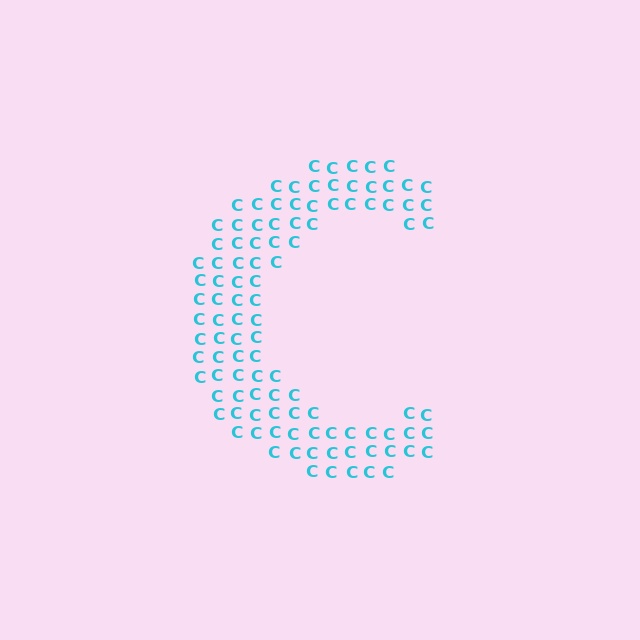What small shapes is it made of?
It is made of small letter C's.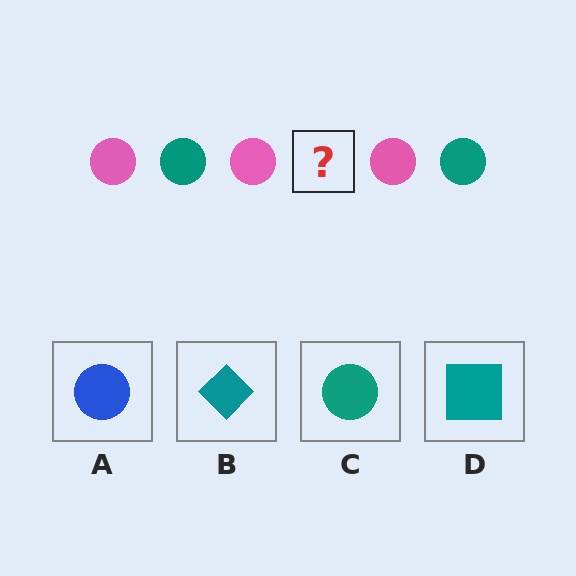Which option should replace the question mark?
Option C.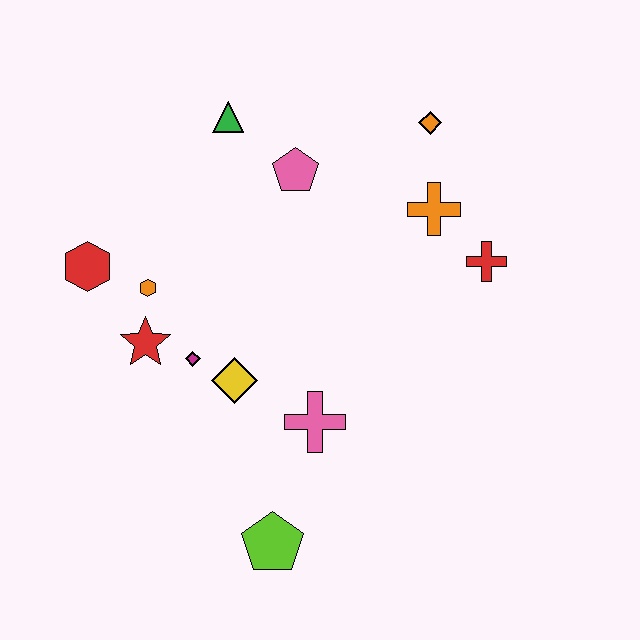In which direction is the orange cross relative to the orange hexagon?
The orange cross is to the right of the orange hexagon.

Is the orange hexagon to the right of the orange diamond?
No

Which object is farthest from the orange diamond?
The lime pentagon is farthest from the orange diamond.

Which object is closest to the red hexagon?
The orange hexagon is closest to the red hexagon.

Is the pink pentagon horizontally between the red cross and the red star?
Yes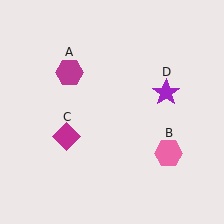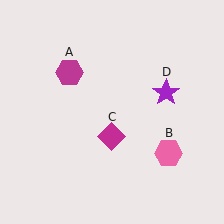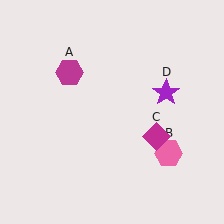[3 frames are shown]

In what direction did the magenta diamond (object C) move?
The magenta diamond (object C) moved right.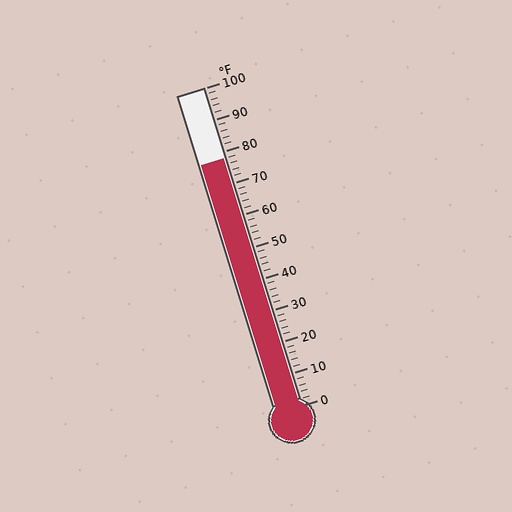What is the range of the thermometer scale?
The thermometer scale ranges from 0°F to 100°F.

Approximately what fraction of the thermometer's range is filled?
The thermometer is filled to approximately 80% of its range.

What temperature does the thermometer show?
The thermometer shows approximately 78°F.